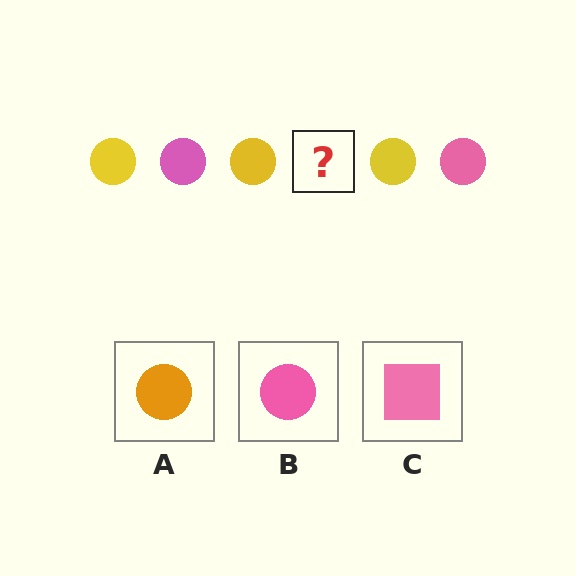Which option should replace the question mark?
Option B.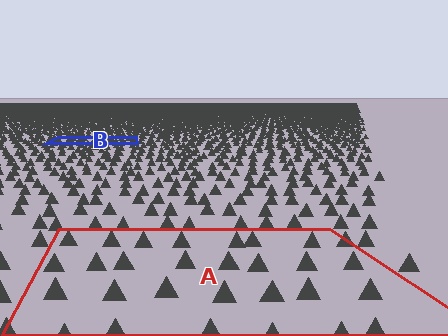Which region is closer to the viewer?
Region A is closer. The texture elements there are larger and more spread out.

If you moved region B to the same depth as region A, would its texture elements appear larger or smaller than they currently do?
They would appear larger. At a closer depth, the same texture elements are projected at a bigger on-screen size.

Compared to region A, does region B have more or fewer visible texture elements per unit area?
Region B has more texture elements per unit area — they are packed more densely because it is farther away.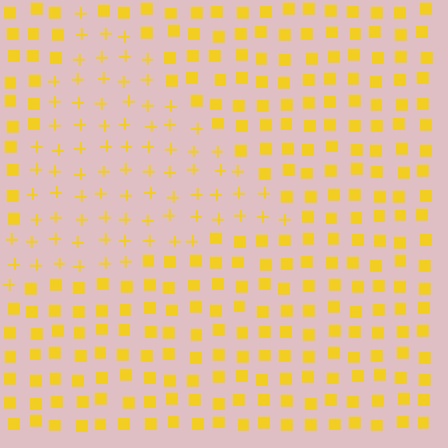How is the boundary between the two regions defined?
The boundary is defined by a change in element shape: plus signs inside vs. squares outside. All elements share the same color and spacing.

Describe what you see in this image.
The image is filled with small yellow elements arranged in a uniform grid. A triangle-shaped region contains plus signs, while the surrounding area contains squares. The boundary is defined purely by the change in element shape.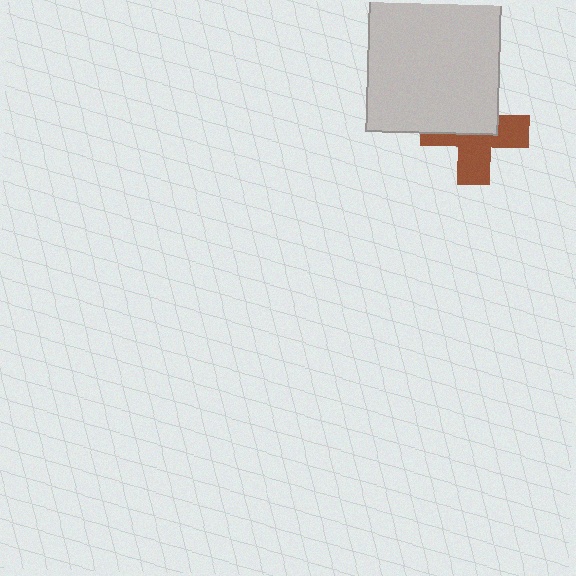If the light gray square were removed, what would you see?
You would see the complete brown cross.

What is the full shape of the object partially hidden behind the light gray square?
The partially hidden object is a brown cross.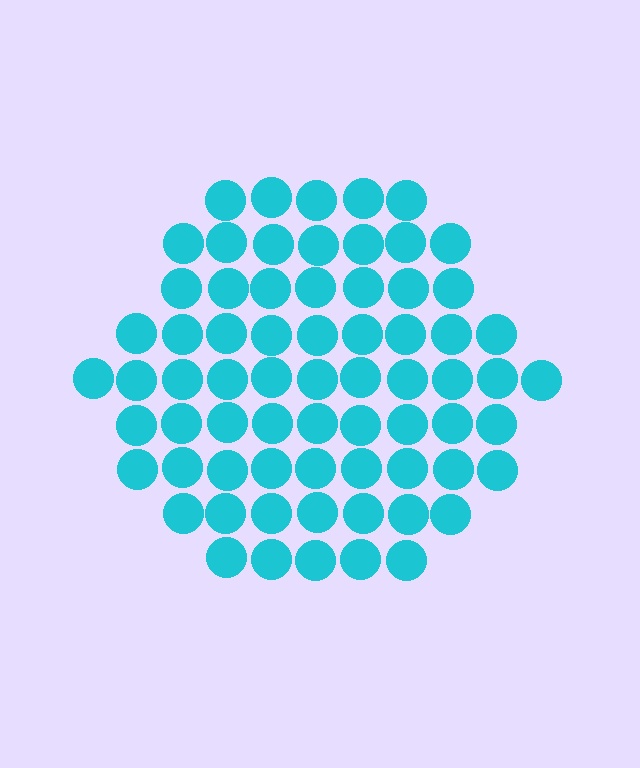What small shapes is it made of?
It is made of small circles.